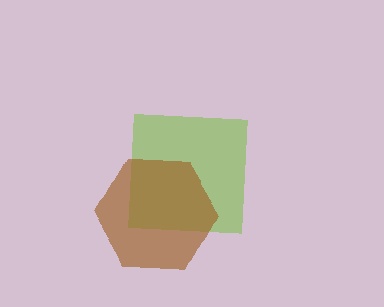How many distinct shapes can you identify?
There are 2 distinct shapes: a lime square, a brown hexagon.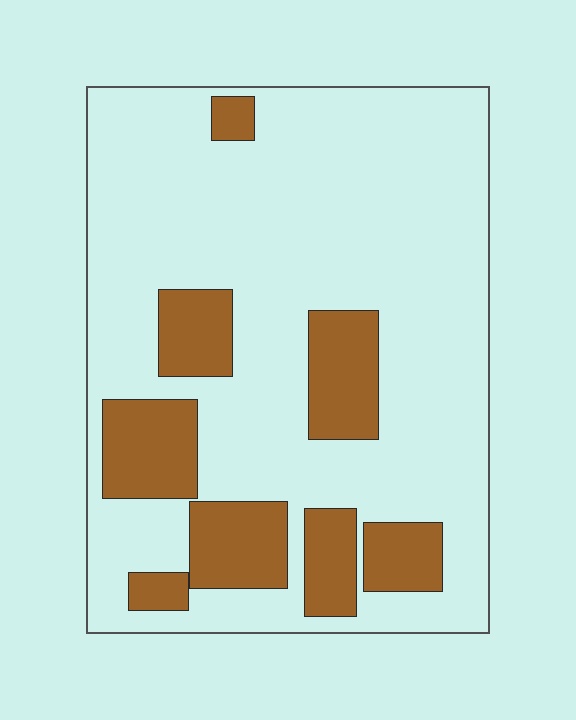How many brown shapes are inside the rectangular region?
8.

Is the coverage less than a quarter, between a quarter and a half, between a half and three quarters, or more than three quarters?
Less than a quarter.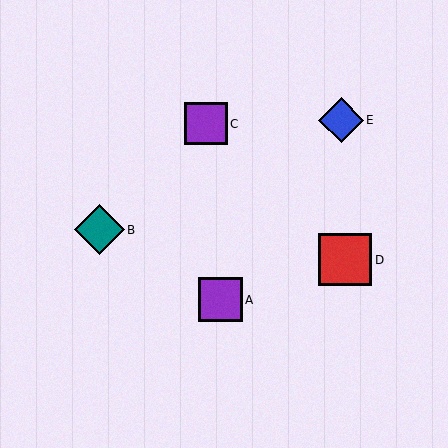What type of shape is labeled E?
Shape E is a blue diamond.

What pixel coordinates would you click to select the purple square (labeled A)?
Click at (220, 300) to select the purple square A.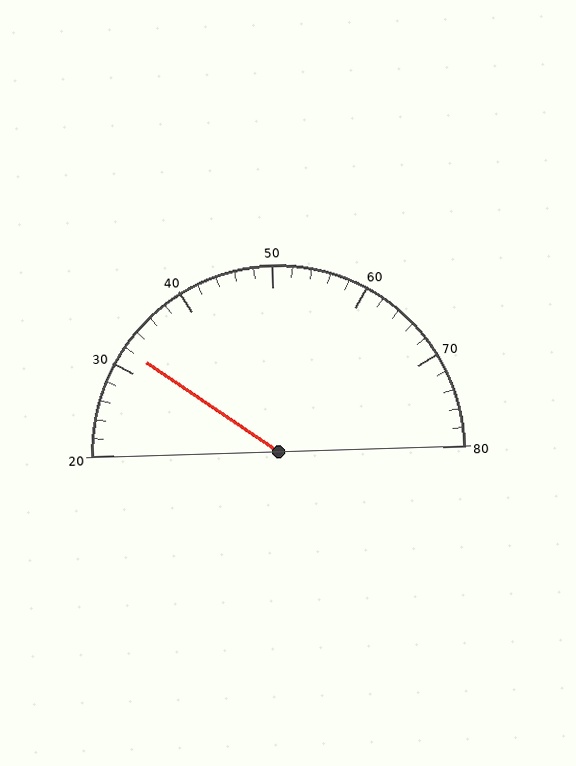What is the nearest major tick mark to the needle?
The nearest major tick mark is 30.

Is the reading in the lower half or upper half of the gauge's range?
The reading is in the lower half of the range (20 to 80).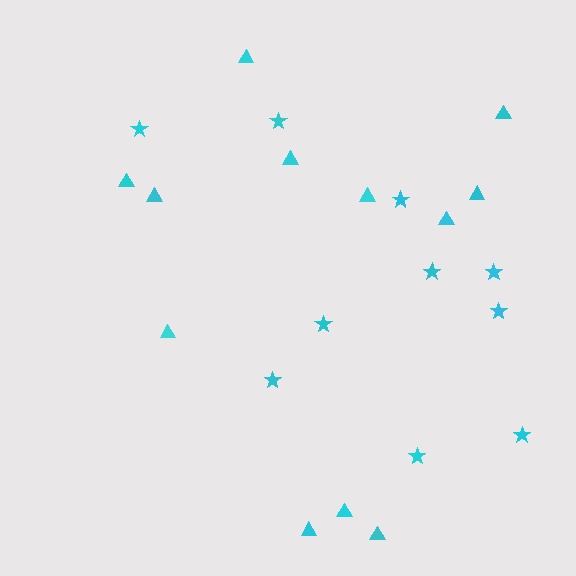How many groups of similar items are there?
There are 2 groups: one group of triangles (12) and one group of stars (10).